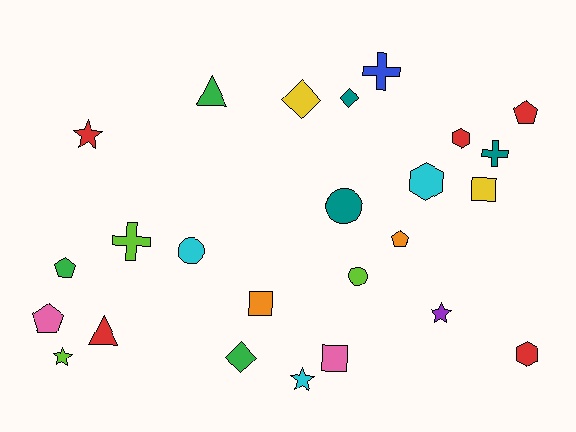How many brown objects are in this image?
There are no brown objects.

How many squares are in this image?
There are 3 squares.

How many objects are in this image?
There are 25 objects.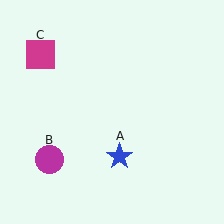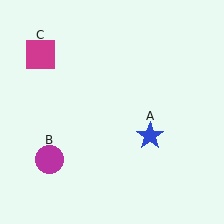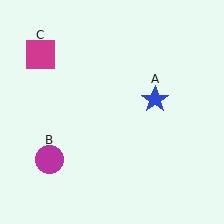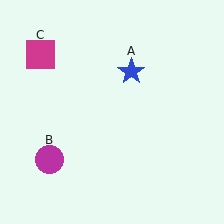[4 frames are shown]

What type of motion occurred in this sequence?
The blue star (object A) rotated counterclockwise around the center of the scene.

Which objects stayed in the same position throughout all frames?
Magenta circle (object B) and magenta square (object C) remained stationary.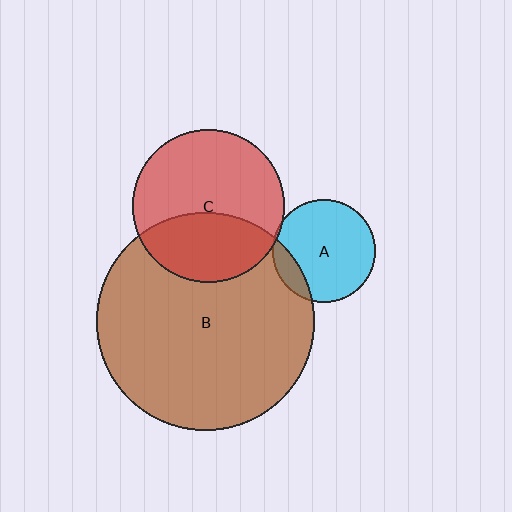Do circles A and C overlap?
Yes.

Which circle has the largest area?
Circle B (brown).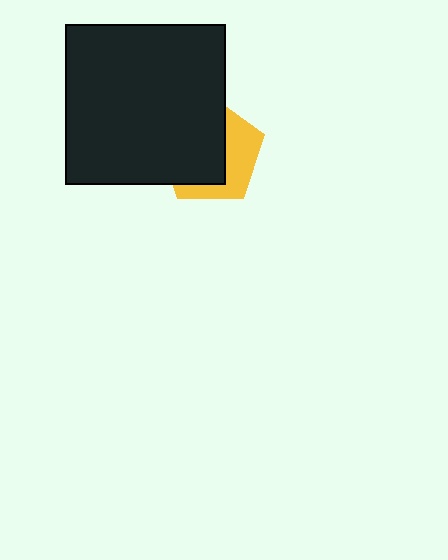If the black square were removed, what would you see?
You would see the complete yellow pentagon.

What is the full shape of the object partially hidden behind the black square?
The partially hidden object is a yellow pentagon.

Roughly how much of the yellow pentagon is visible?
A small part of it is visible (roughly 40%).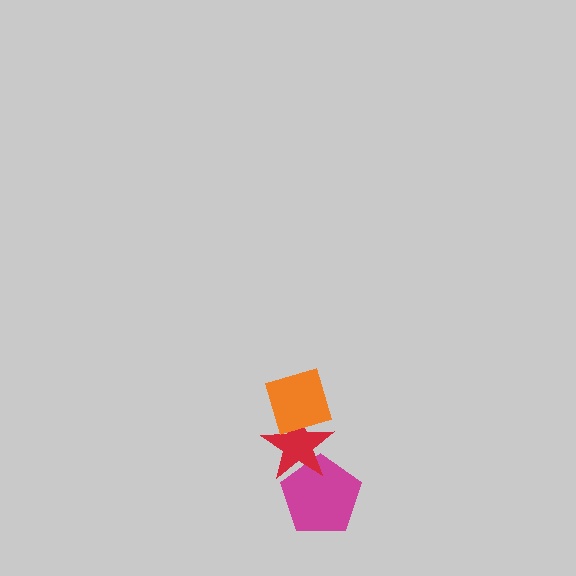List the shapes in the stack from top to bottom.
From top to bottom: the orange diamond, the red star, the magenta pentagon.